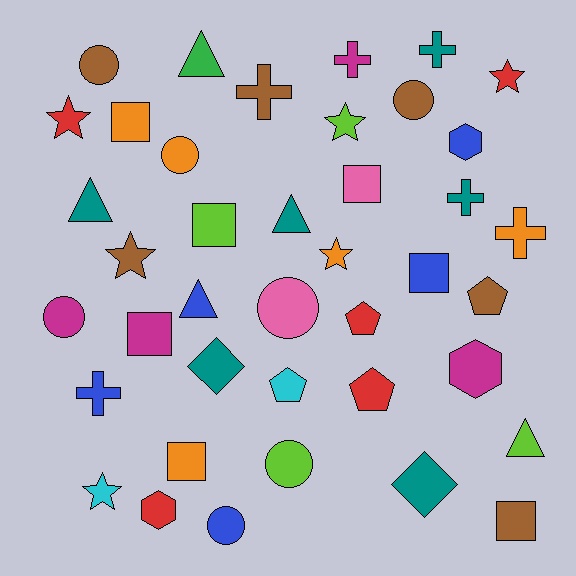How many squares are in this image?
There are 7 squares.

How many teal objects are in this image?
There are 6 teal objects.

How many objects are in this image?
There are 40 objects.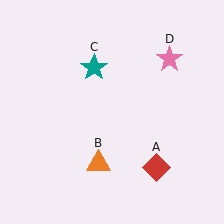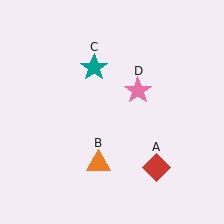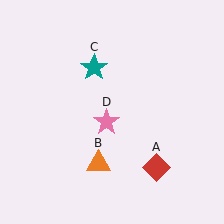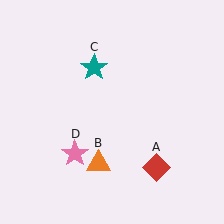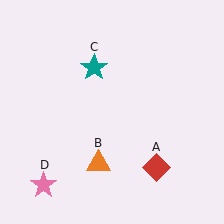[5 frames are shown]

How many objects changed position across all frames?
1 object changed position: pink star (object D).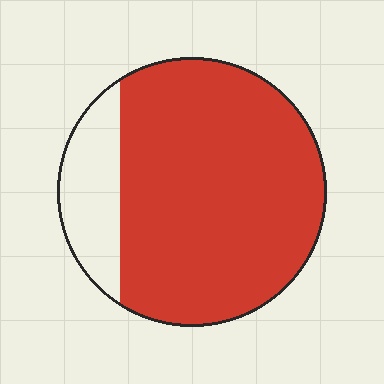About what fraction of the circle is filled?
About five sixths (5/6).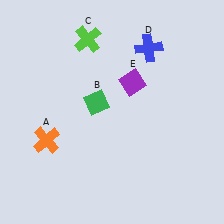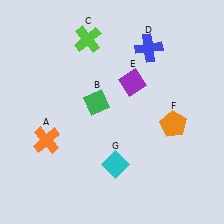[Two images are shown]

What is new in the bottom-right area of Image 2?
An orange pentagon (F) was added in the bottom-right area of Image 2.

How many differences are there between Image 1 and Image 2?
There are 2 differences between the two images.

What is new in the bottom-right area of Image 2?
A cyan diamond (G) was added in the bottom-right area of Image 2.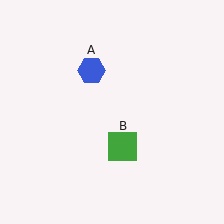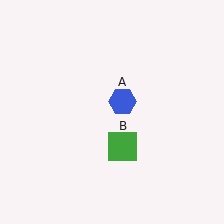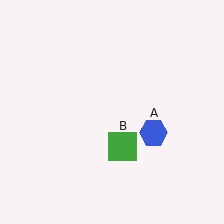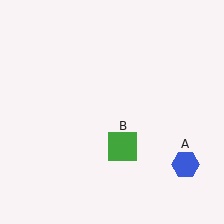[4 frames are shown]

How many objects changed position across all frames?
1 object changed position: blue hexagon (object A).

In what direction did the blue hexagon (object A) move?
The blue hexagon (object A) moved down and to the right.